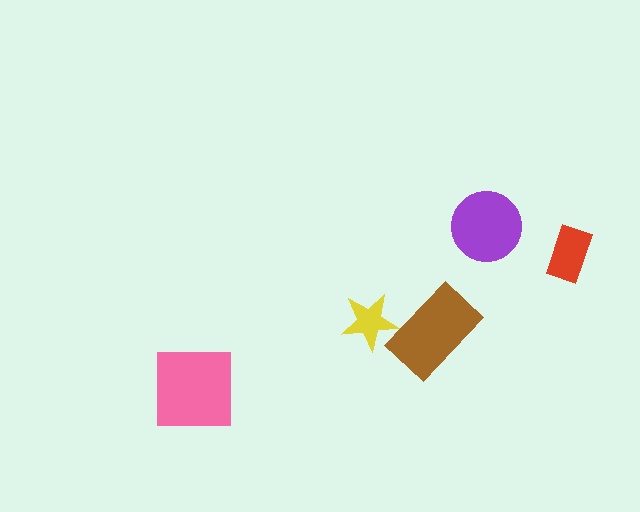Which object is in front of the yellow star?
The brown rectangle is in front of the yellow star.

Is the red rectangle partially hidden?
No, no other shape covers it.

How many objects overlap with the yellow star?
1 object overlaps with the yellow star.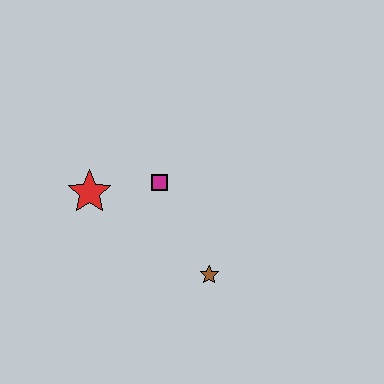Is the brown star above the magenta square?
No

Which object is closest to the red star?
The magenta square is closest to the red star.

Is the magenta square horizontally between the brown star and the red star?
Yes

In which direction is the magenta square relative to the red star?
The magenta square is to the right of the red star.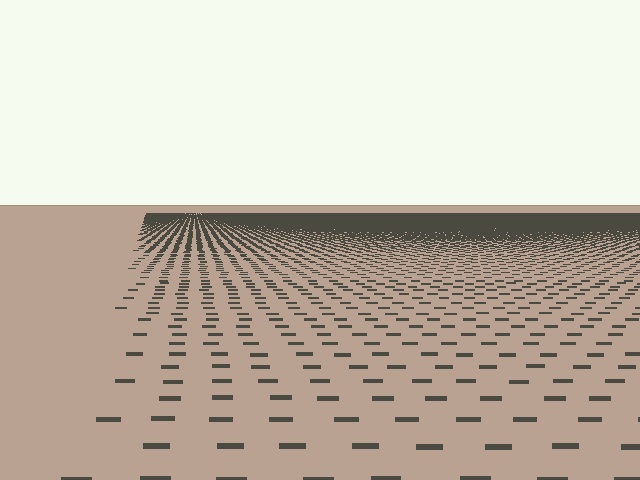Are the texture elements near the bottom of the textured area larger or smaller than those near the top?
Larger. Near the bottom, elements are closer to the viewer and appear at a bigger on-screen size.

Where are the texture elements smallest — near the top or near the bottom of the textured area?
Near the top.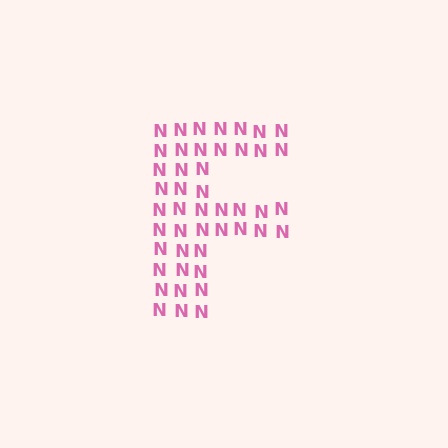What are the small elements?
The small elements are letter N's.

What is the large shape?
The large shape is the letter F.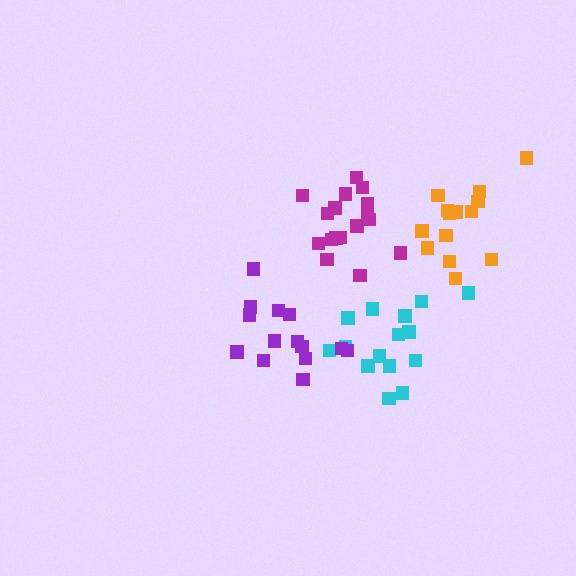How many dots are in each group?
Group 1: 15 dots, Group 2: 17 dots, Group 3: 14 dots, Group 4: 14 dots (60 total).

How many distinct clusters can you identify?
There are 4 distinct clusters.